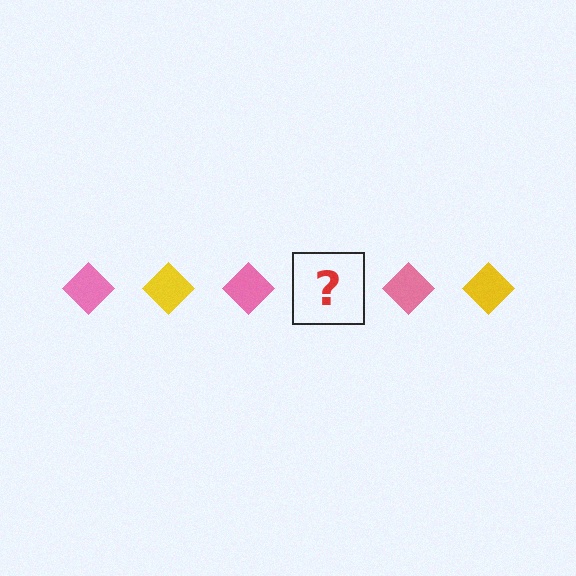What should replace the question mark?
The question mark should be replaced with a yellow diamond.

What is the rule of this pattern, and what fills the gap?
The rule is that the pattern cycles through pink, yellow diamonds. The gap should be filled with a yellow diamond.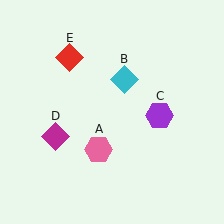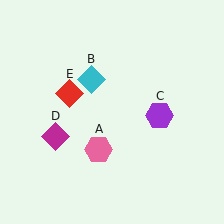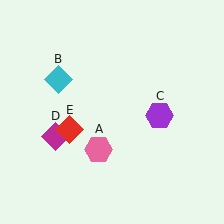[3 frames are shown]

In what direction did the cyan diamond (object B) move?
The cyan diamond (object B) moved left.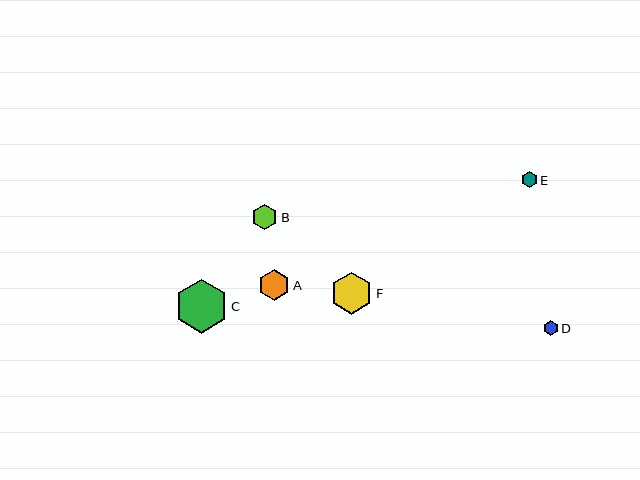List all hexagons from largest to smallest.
From largest to smallest: C, F, A, B, E, D.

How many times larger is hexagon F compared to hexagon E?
Hexagon F is approximately 2.6 times the size of hexagon E.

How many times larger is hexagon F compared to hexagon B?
Hexagon F is approximately 1.6 times the size of hexagon B.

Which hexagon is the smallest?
Hexagon D is the smallest with a size of approximately 15 pixels.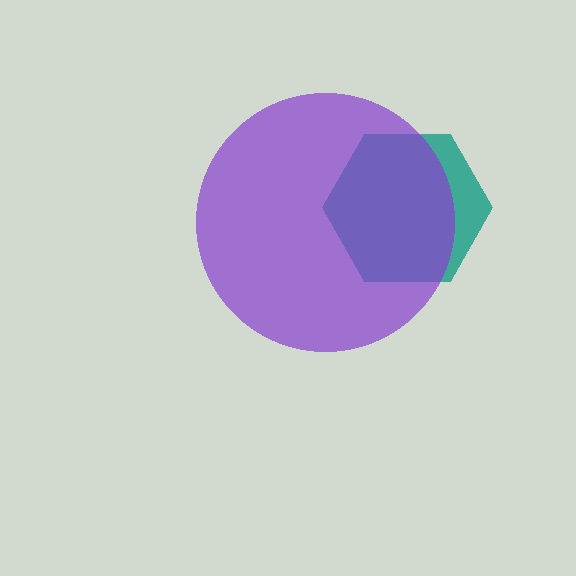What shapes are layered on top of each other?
The layered shapes are: a teal hexagon, a purple circle.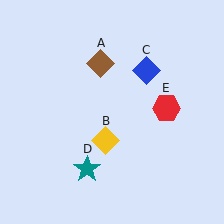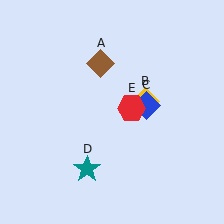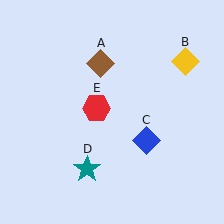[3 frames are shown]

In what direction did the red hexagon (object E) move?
The red hexagon (object E) moved left.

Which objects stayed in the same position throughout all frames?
Brown diamond (object A) and teal star (object D) remained stationary.